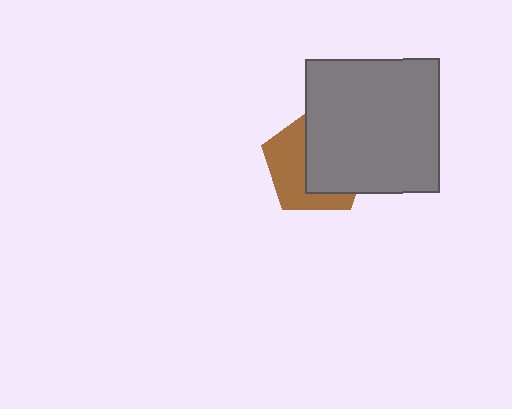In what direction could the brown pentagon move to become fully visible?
The brown pentagon could move left. That would shift it out from behind the gray square entirely.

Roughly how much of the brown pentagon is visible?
About half of it is visible (roughly 46%).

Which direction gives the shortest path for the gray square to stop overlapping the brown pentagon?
Moving right gives the shortest separation.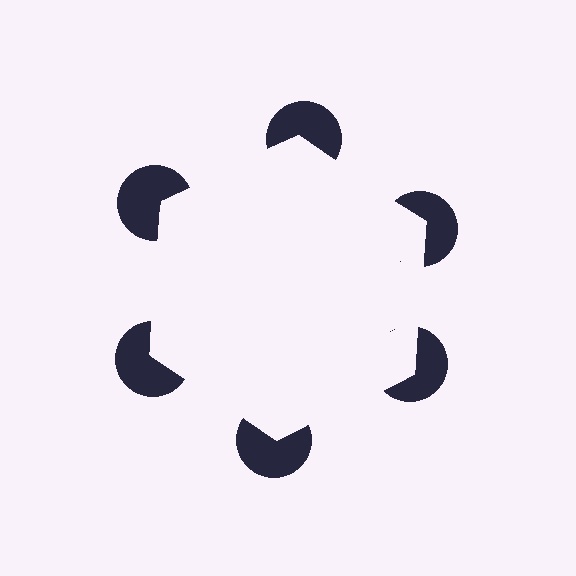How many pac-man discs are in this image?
There are 6 — one at each vertex of the illusory hexagon.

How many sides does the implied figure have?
6 sides.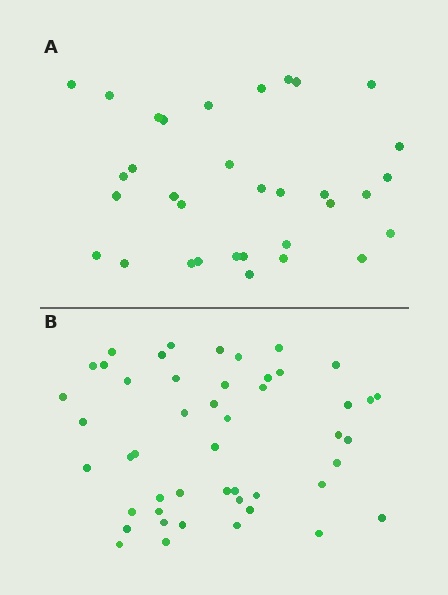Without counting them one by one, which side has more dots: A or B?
Region B (the bottom region) has more dots.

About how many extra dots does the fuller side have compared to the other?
Region B has approximately 15 more dots than region A.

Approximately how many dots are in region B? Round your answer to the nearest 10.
About 50 dots. (The exact count is 48, which rounds to 50.)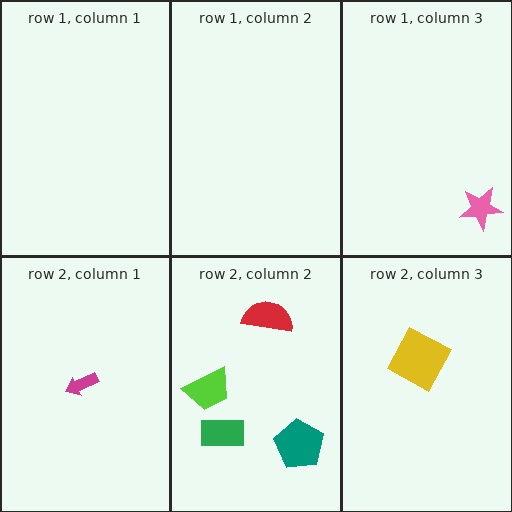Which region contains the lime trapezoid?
The row 2, column 2 region.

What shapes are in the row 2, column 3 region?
The yellow square.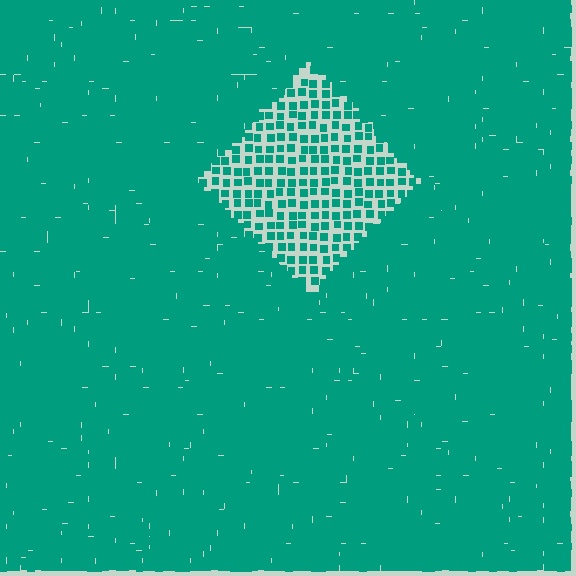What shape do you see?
I see a diamond.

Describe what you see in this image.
The image contains small teal elements arranged at two different densities. A diamond-shaped region is visible where the elements are less densely packed than the surrounding area.